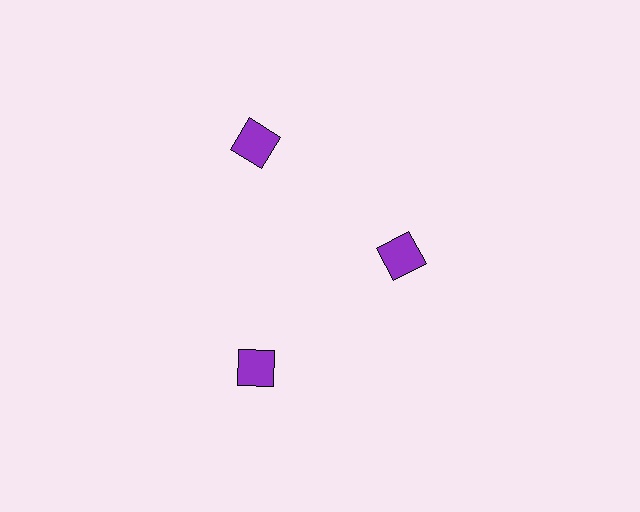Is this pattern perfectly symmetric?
No. The 3 purple squares are arranged in a ring, but one element near the 3 o'clock position is pulled inward toward the center, breaking the 3-fold rotational symmetry.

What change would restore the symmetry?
The symmetry would be restored by moving it outward, back onto the ring so that all 3 squares sit at equal angles and equal distance from the center.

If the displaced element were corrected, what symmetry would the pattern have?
It would have 3-fold rotational symmetry — the pattern would map onto itself every 120 degrees.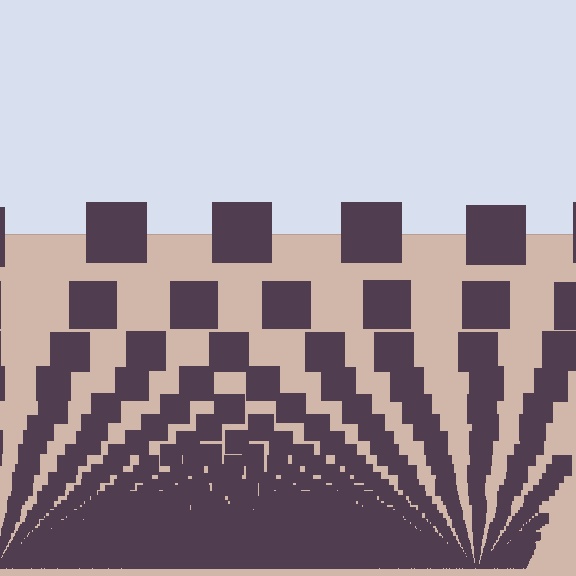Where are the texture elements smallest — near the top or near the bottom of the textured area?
Near the bottom.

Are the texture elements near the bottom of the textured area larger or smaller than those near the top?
Smaller. The gradient is inverted — elements near the bottom are smaller and denser.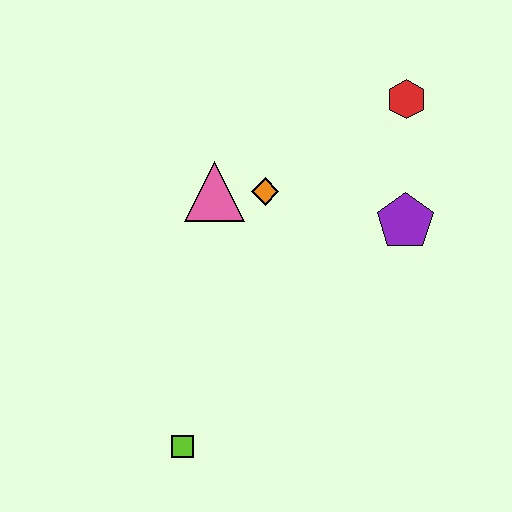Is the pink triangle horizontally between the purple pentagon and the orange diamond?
No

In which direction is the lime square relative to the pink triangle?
The lime square is below the pink triangle.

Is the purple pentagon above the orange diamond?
No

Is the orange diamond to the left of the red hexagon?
Yes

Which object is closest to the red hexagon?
The purple pentagon is closest to the red hexagon.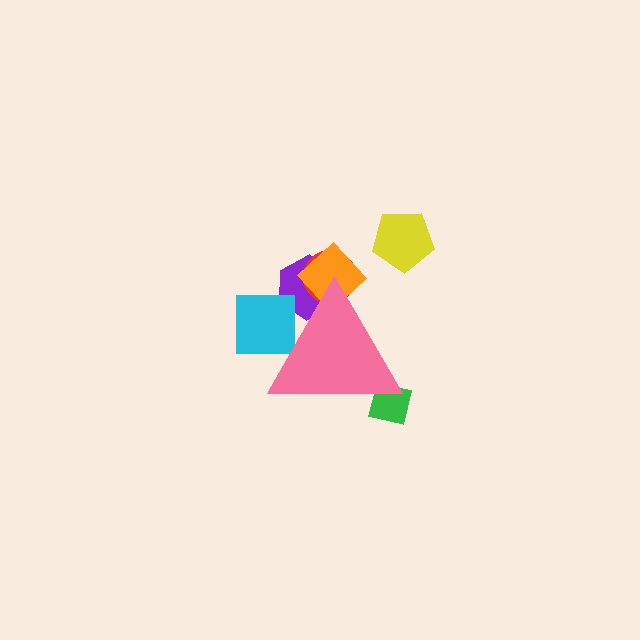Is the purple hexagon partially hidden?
Yes, the purple hexagon is partially hidden behind the pink triangle.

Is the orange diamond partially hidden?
Yes, the orange diamond is partially hidden behind the pink triangle.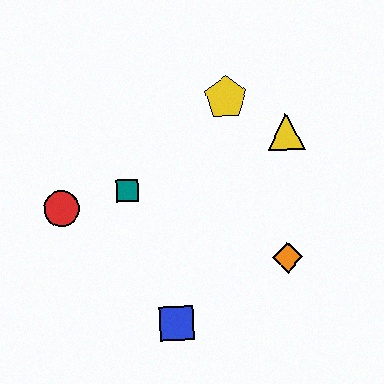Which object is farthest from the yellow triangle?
The red circle is farthest from the yellow triangle.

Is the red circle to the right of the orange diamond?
No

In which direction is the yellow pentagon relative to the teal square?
The yellow pentagon is to the right of the teal square.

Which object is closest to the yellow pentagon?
The yellow triangle is closest to the yellow pentagon.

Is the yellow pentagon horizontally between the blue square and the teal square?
No